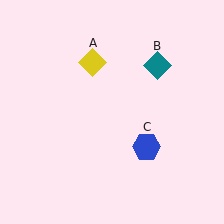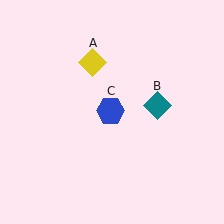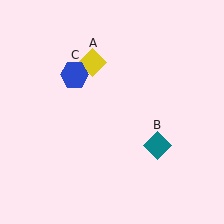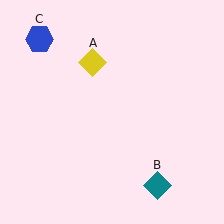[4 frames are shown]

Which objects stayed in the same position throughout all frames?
Yellow diamond (object A) remained stationary.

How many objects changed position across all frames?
2 objects changed position: teal diamond (object B), blue hexagon (object C).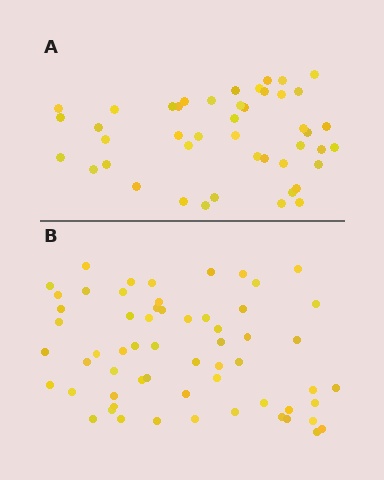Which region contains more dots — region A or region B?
Region B (the bottom region) has more dots.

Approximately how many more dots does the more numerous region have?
Region B has approximately 15 more dots than region A.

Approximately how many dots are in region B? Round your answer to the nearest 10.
About 60 dots.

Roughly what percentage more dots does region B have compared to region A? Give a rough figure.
About 35% more.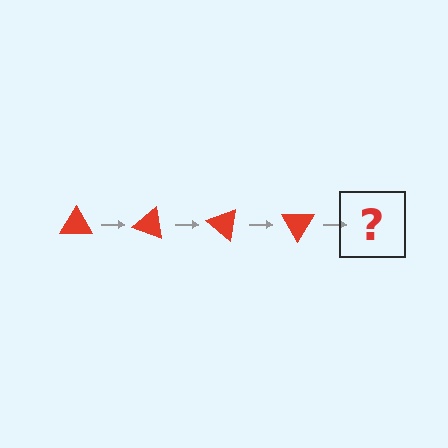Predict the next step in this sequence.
The next step is a red triangle rotated 80 degrees.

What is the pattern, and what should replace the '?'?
The pattern is that the triangle rotates 20 degrees each step. The '?' should be a red triangle rotated 80 degrees.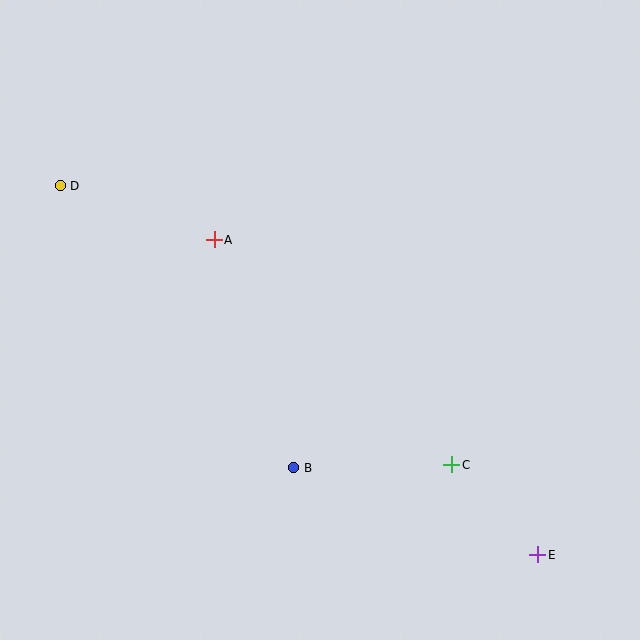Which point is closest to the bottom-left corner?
Point B is closest to the bottom-left corner.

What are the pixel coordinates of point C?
Point C is at (452, 465).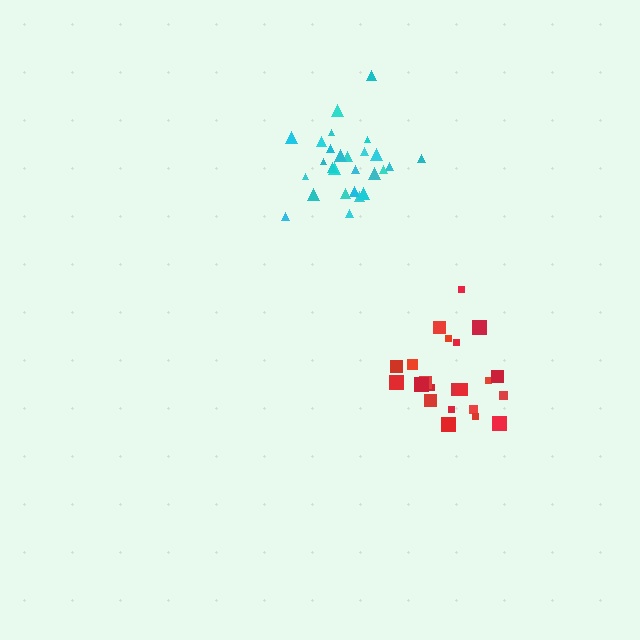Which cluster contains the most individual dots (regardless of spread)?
Cyan (27).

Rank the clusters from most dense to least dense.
cyan, red.